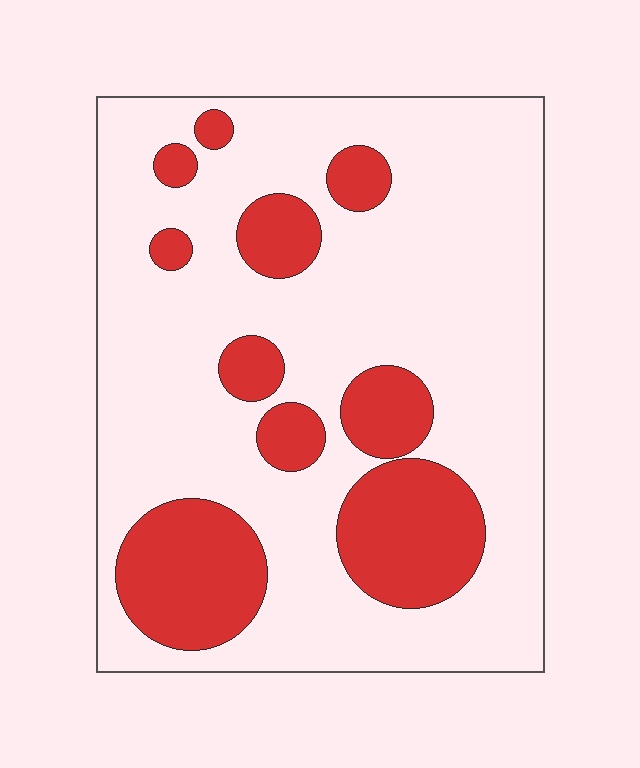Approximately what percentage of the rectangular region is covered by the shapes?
Approximately 25%.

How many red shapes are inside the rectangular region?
10.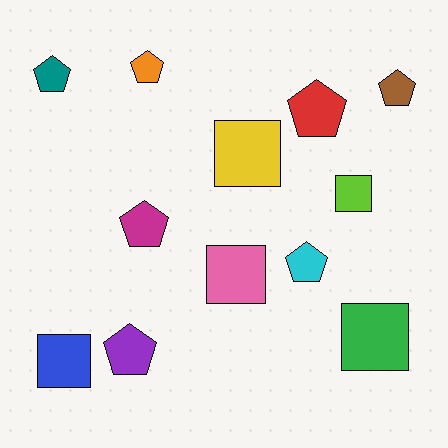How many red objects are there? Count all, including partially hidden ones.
There is 1 red object.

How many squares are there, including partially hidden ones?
There are 5 squares.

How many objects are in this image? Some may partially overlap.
There are 12 objects.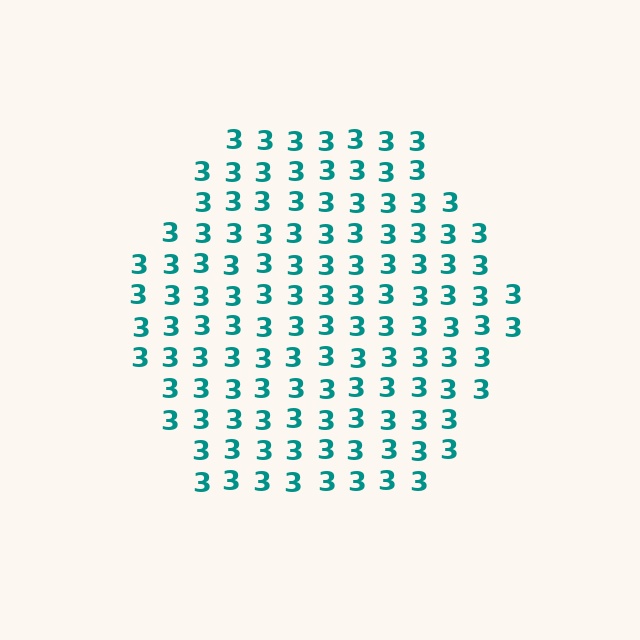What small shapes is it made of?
It is made of small digit 3's.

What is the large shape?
The large shape is a hexagon.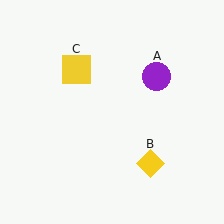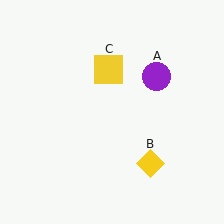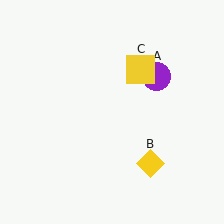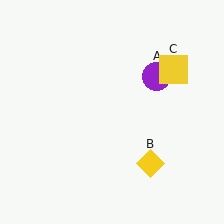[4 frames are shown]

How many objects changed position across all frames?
1 object changed position: yellow square (object C).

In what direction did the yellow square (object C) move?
The yellow square (object C) moved right.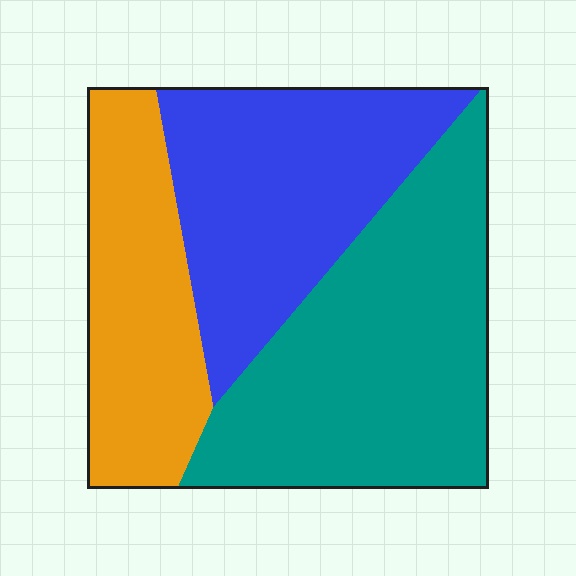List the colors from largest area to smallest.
From largest to smallest: teal, blue, orange.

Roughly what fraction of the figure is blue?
Blue covers about 30% of the figure.